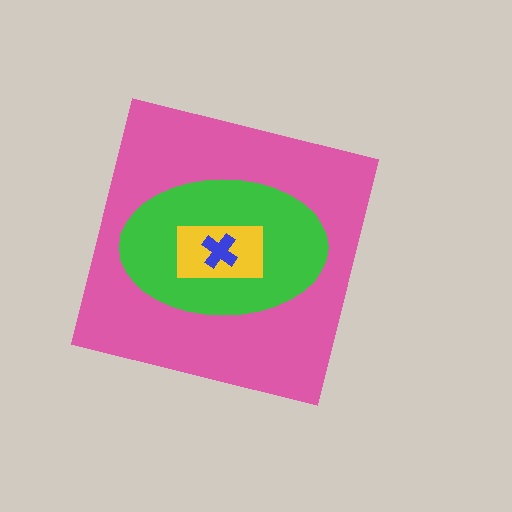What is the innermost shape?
The blue cross.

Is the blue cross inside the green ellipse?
Yes.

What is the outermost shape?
The pink square.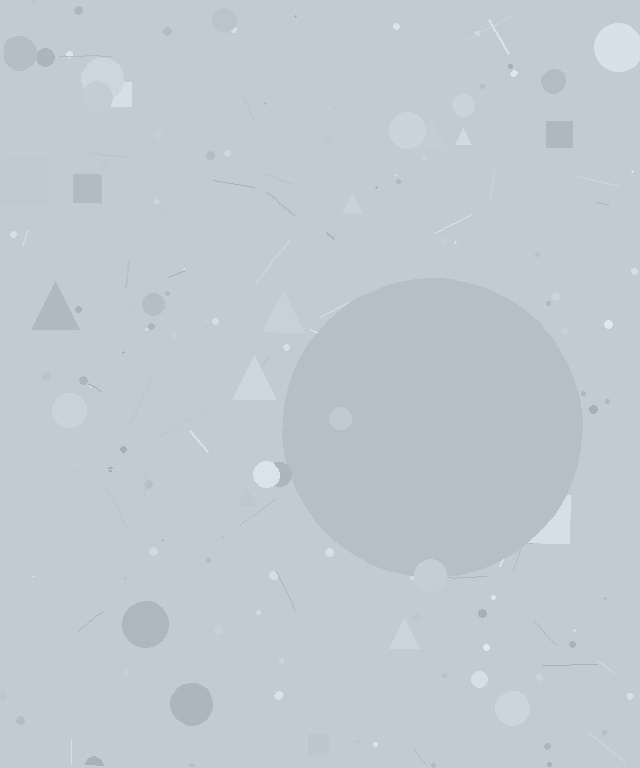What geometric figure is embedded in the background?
A circle is embedded in the background.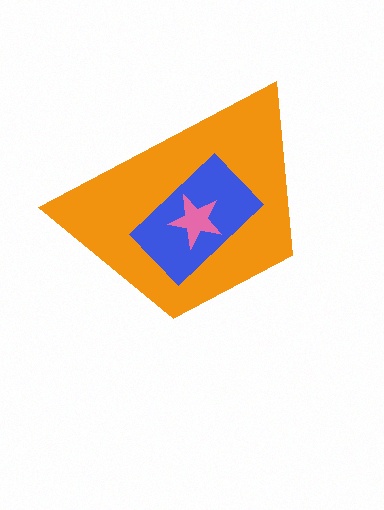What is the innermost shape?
The pink star.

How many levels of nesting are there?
3.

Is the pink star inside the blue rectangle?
Yes.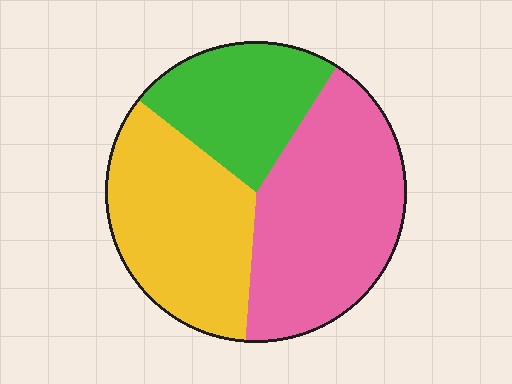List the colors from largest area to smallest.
From largest to smallest: pink, yellow, green.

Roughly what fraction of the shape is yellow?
Yellow takes up between a third and a half of the shape.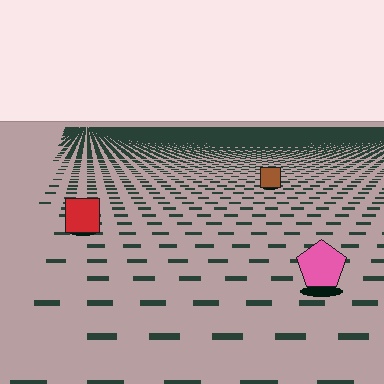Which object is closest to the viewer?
The pink pentagon is closest. The texture marks near it are larger and more spread out.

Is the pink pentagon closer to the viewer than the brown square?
Yes. The pink pentagon is closer — you can tell from the texture gradient: the ground texture is coarser near it.